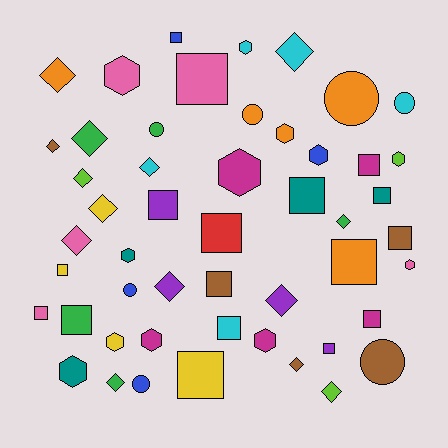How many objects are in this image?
There are 50 objects.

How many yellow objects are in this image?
There are 4 yellow objects.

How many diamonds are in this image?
There are 14 diamonds.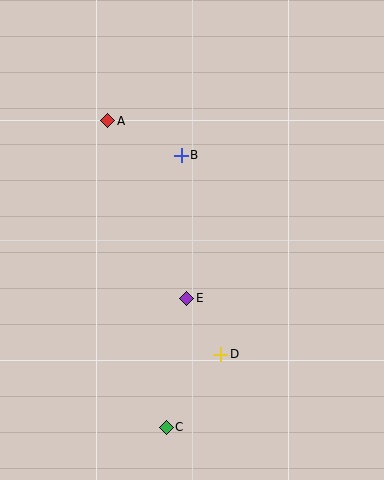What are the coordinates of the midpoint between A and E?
The midpoint between A and E is at (147, 209).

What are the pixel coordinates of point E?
Point E is at (187, 298).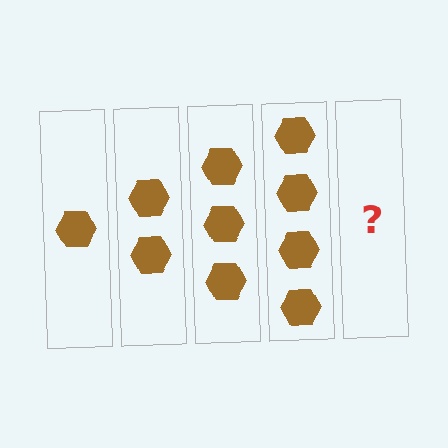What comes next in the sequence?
The next element should be 5 hexagons.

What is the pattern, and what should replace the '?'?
The pattern is that each step adds one more hexagon. The '?' should be 5 hexagons.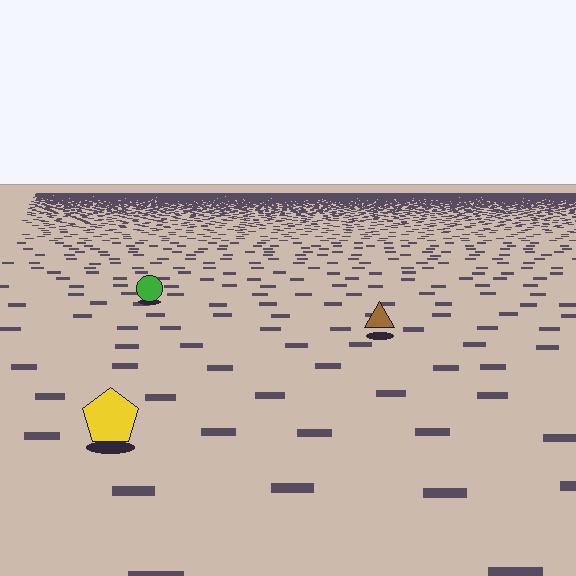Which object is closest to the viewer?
The yellow pentagon is closest. The texture marks near it are larger and more spread out.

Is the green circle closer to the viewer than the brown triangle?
No. The brown triangle is closer — you can tell from the texture gradient: the ground texture is coarser near it.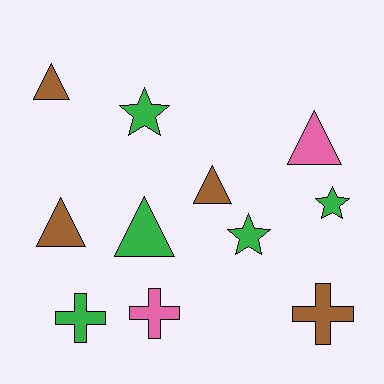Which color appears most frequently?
Green, with 5 objects.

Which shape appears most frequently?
Triangle, with 5 objects.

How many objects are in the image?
There are 11 objects.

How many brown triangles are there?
There are 3 brown triangles.